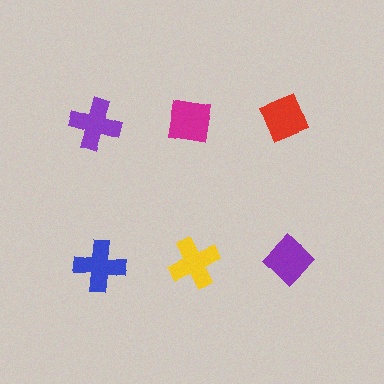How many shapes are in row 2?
3 shapes.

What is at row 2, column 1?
A blue cross.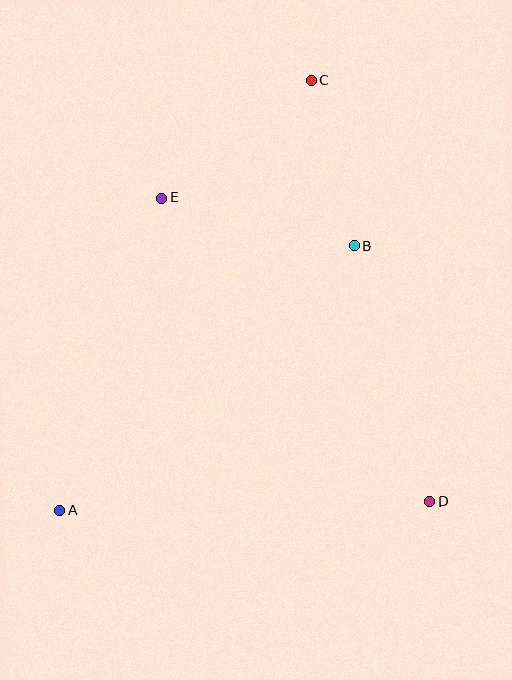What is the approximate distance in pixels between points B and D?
The distance between B and D is approximately 267 pixels.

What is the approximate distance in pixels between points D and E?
The distance between D and E is approximately 405 pixels.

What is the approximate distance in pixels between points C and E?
The distance between C and E is approximately 191 pixels.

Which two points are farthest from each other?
Points A and C are farthest from each other.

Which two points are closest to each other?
Points B and C are closest to each other.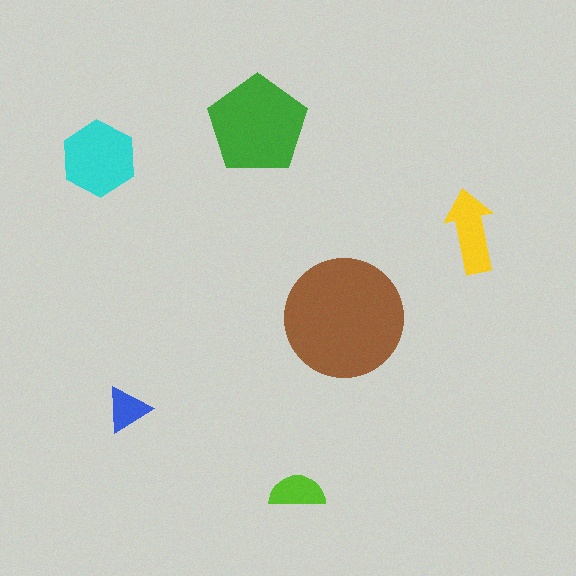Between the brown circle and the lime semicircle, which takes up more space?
The brown circle.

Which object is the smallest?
The blue triangle.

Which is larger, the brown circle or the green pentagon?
The brown circle.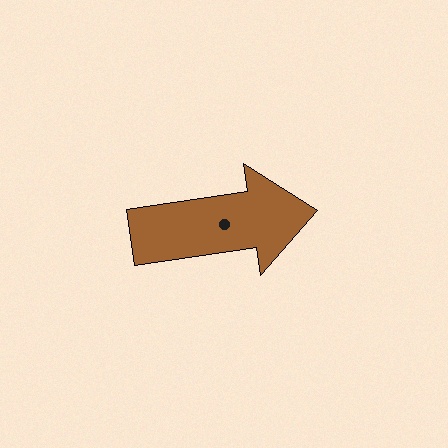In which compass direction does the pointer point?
East.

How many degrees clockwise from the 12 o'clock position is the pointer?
Approximately 82 degrees.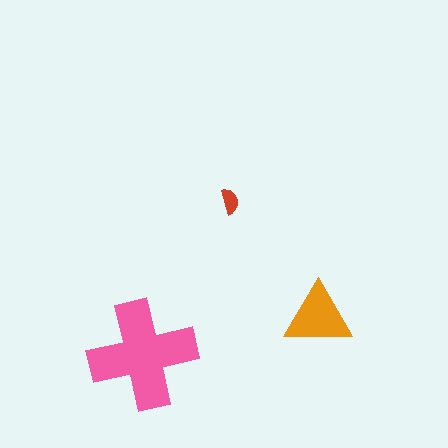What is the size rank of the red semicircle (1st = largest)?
3rd.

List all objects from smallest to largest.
The red semicircle, the orange triangle, the pink cross.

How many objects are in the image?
There are 3 objects in the image.